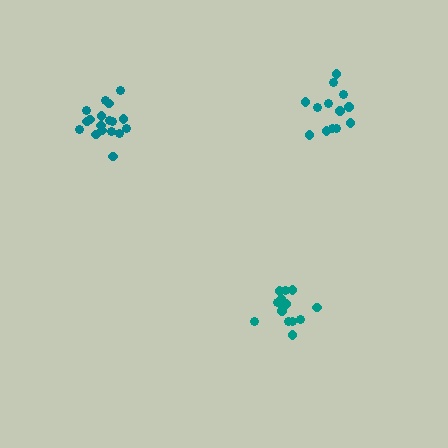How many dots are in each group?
Group 1: 14 dots, Group 2: 13 dots, Group 3: 18 dots (45 total).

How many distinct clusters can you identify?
There are 3 distinct clusters.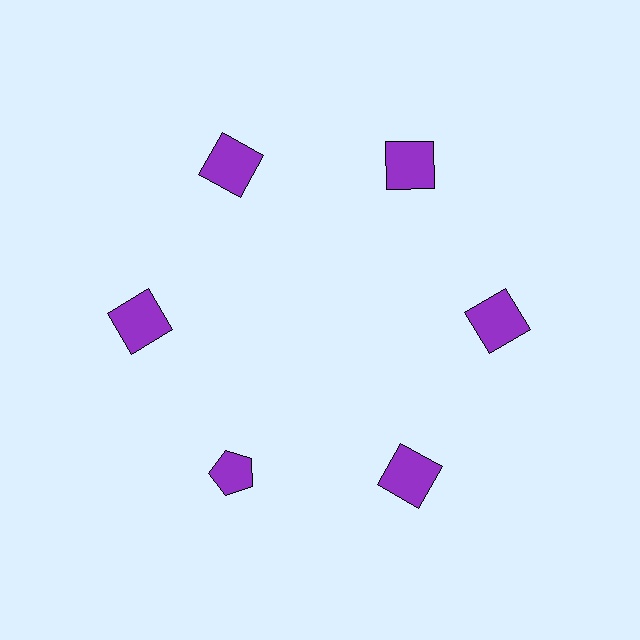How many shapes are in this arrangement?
There are 6 shapes arranged in a ring pattern.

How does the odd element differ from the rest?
It has a different shape: pentagon instead of square.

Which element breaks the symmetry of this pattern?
The purple pentagon at roughly the 7 o'clock position breaks the symmetry. All other shapes are purple squares.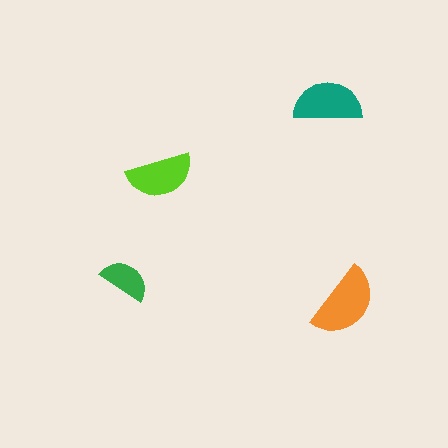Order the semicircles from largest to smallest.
the orange one, the teal one, the lime one, the green one.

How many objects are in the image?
There are 4 objects in the image.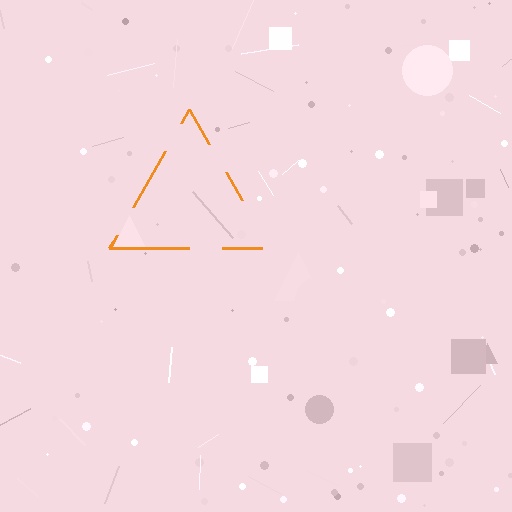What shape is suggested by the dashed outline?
The dashed outline suggests a triangle.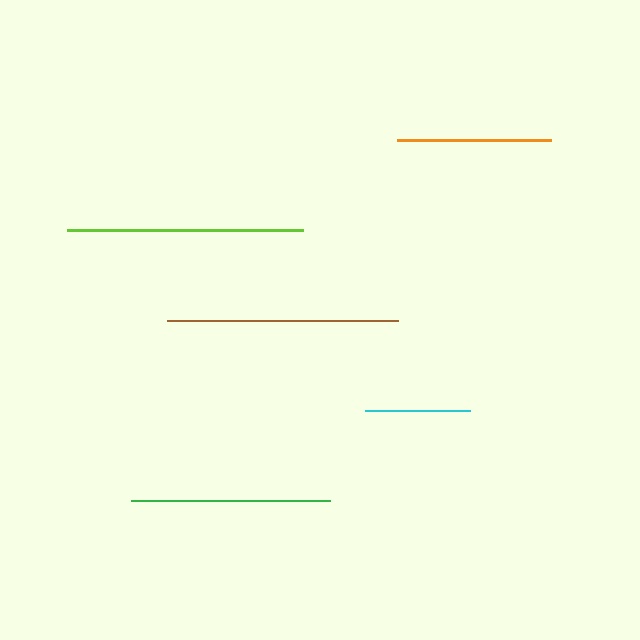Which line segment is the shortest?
The cyan line is the shortest at approximately 105 pixels.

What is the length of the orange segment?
The orange segment is approximately 154 pixels long.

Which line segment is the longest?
The lime line is the longest at approximately 236 pixels.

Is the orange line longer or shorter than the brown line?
The brown line is longer than the orange line.